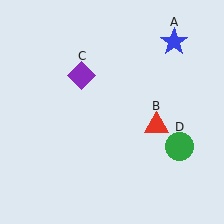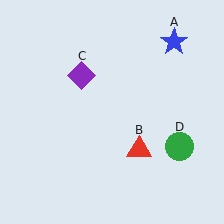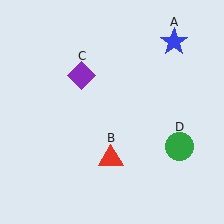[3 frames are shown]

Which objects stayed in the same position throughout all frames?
Blue star (object A) and purple diamond (object C) and green circle (object D) remained stationary.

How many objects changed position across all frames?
1 object changed position: red triangle (object B).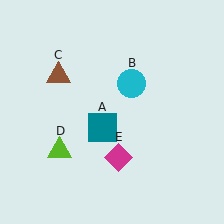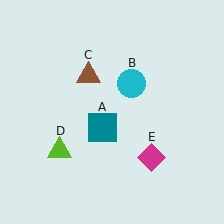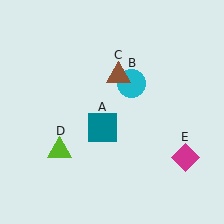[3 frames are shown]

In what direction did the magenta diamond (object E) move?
The magenta diamond (object E) moved right.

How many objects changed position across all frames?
2 objects changed position: brown triangle (object C), magenta diamond (object E).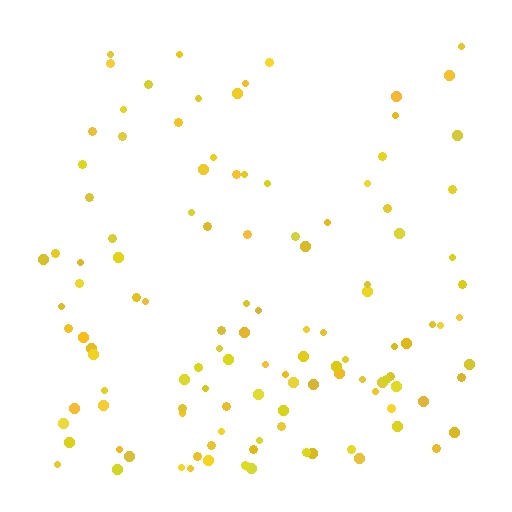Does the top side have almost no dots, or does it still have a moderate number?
Still a moderate number, just noticeably fewer than the bottom.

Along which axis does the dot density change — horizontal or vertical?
Vertical.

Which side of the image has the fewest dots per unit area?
The top.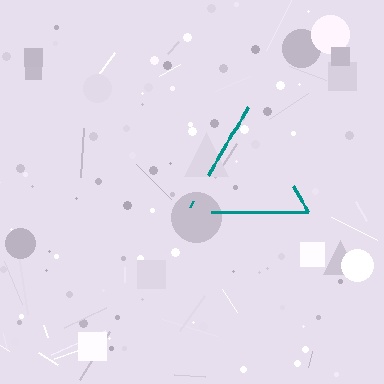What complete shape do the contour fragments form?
The contour fragments form a triangle.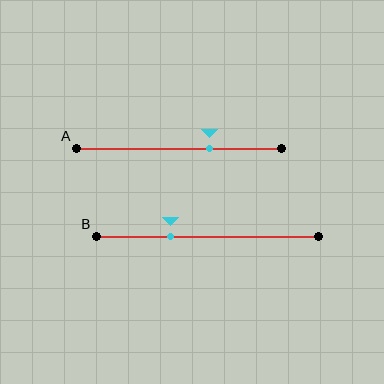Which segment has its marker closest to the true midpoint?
Segment A has its marker closest to the true midpoint.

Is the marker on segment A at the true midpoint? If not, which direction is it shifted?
No, the marker on segment A is shifted to the right by about 15% of the segment length.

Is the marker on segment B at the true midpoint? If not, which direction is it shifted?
No, the marker on segment B is shifted to the left by about 17% of the segment length.